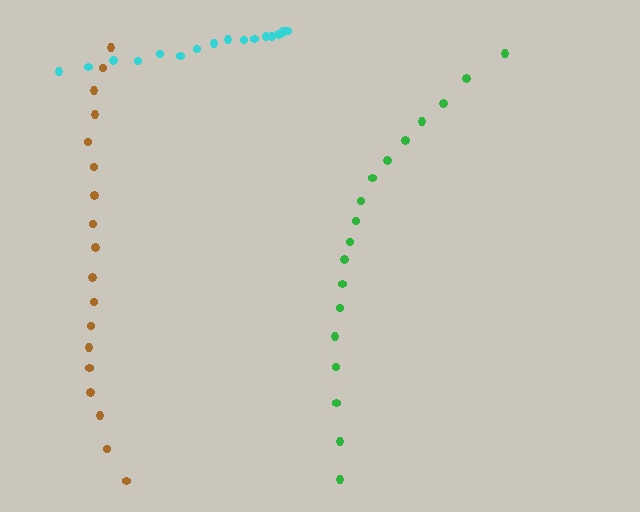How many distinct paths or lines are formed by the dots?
There are 3 distinct paths.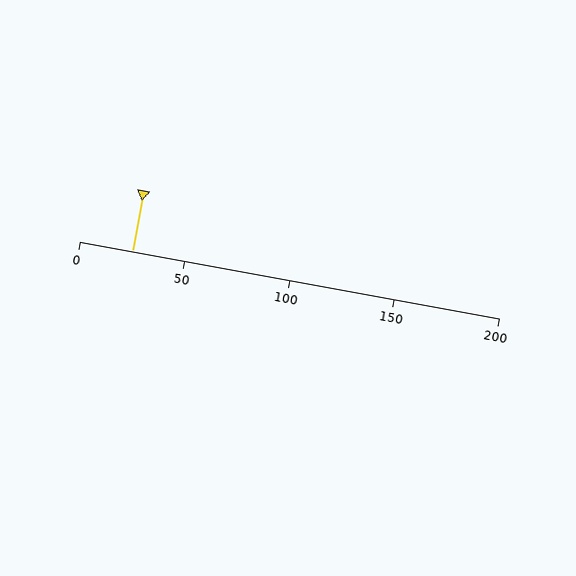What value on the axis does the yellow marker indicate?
The marker indicates approximately 25.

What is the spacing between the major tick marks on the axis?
The major ticks are spaced 50 apart.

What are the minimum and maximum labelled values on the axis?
The axis runs from 0 to 200.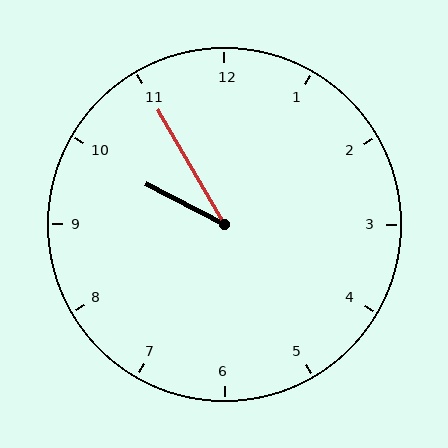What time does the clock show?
9:55.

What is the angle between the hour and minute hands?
Approximately 32 degrees.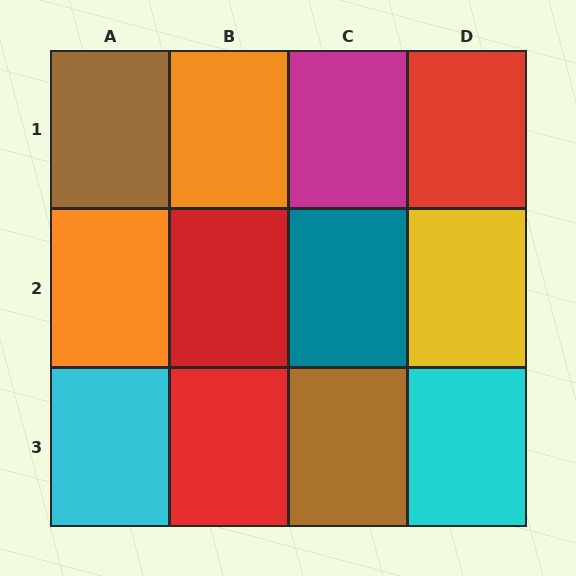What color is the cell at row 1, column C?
Magenta.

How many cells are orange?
2 cells are orange.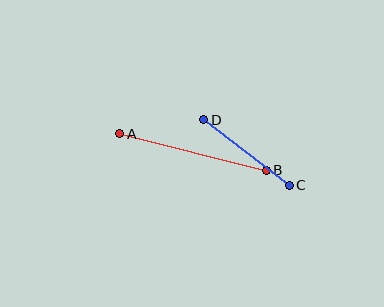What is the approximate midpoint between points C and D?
The midpoint is at approximately (246, 153) pixels.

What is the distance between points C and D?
The distance is approximately 108 pixels.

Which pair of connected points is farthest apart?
Points A and B are farthest apart.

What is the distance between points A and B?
The distance is approximately 151 pixels.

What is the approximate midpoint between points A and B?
The midpoint is at approximately (193, 152) pixels.